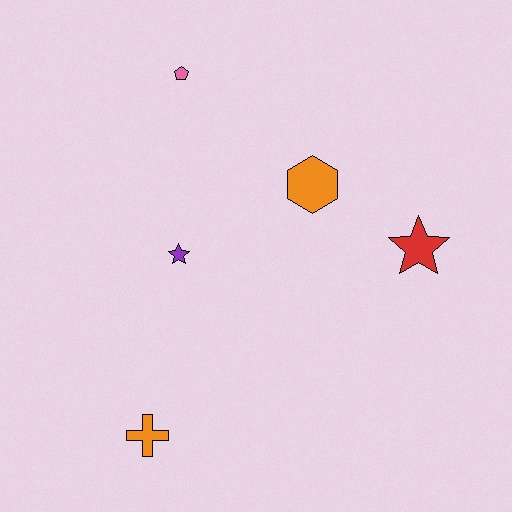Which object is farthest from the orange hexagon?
The orange cross is farthest from the orange hexagon.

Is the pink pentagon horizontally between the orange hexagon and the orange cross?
Yes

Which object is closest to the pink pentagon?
The orange hexagon is closest to the pink pentagon.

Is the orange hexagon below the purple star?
No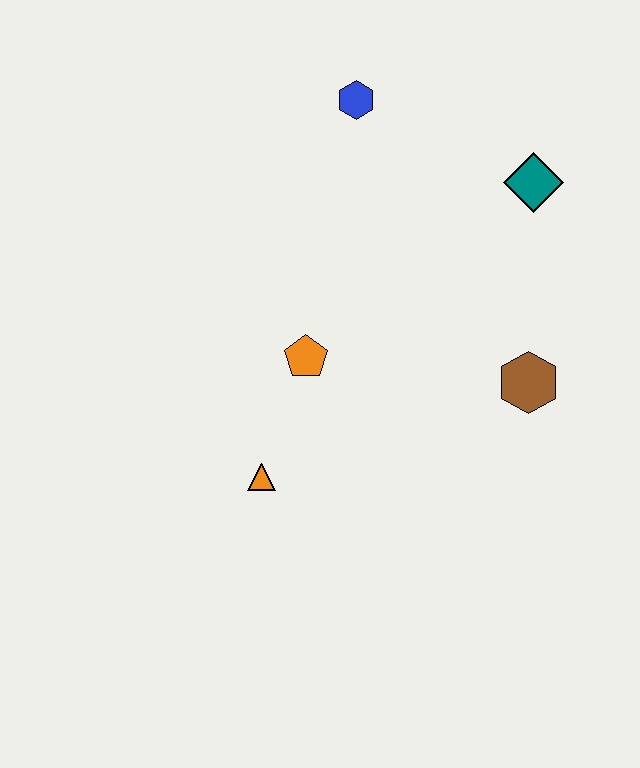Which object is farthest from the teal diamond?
The orange triangle is farthest from the teal diamond.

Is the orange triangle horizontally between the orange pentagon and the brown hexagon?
No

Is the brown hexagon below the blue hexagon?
Yes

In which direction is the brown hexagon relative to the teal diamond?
The brown hexagon is below the teal diamond.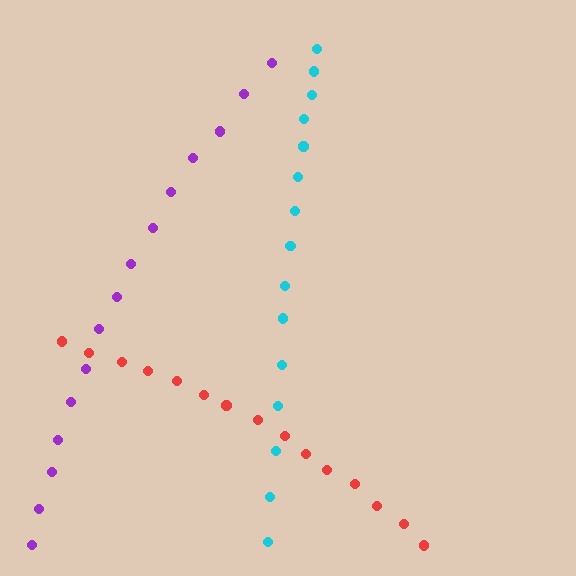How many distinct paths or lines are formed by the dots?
There are 3 distinct paths.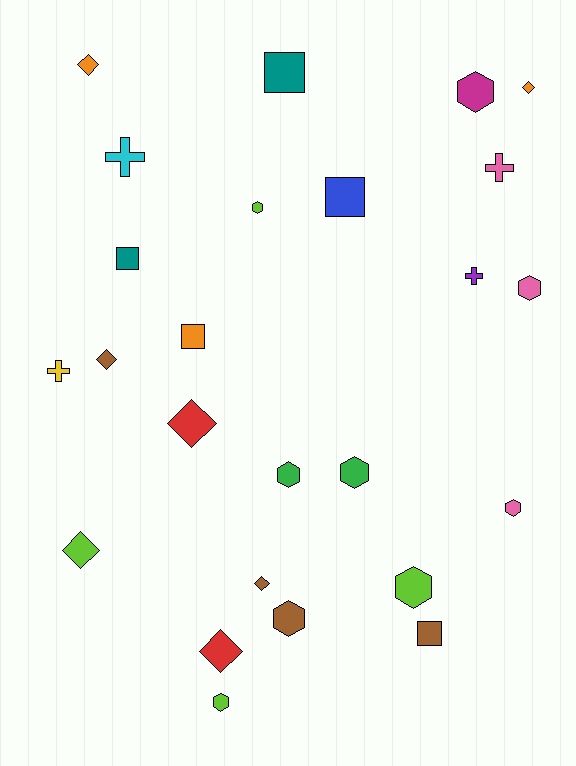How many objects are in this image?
There are 25 objects.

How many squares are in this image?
There are 5 squares.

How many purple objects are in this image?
There is 1 purple object.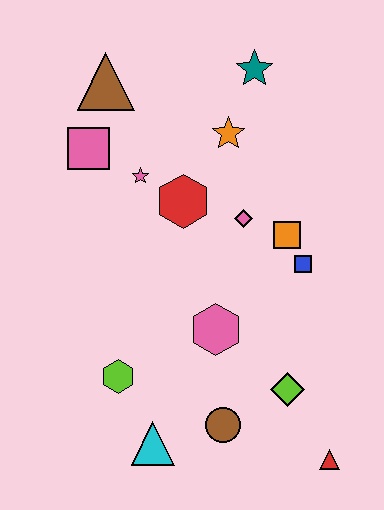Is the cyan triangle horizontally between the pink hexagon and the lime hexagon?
Yes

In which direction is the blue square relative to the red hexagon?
The blue square is to the right of the red hexagon.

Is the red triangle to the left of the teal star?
No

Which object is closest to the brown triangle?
The pink square is closest to the brown triangle.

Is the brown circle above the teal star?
No